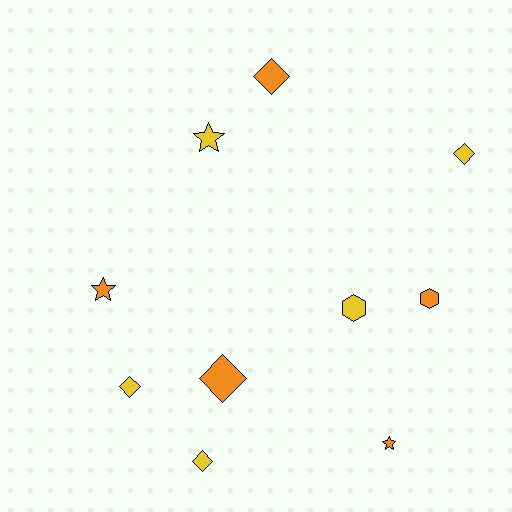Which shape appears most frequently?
Diamond, with 5 objects.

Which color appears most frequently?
Orange, with 5 objects.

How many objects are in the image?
There are 10 objects.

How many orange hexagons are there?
There is 1 orange hexagon.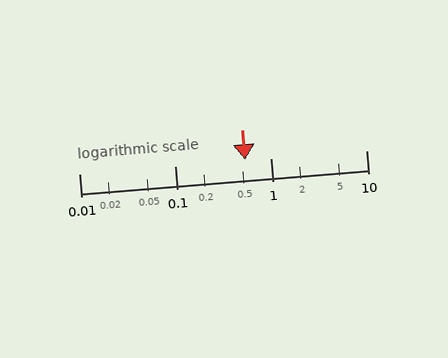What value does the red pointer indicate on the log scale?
The pointer indicates approximately 0.54.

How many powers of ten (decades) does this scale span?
The scale spans 3 decades, from 0.01 to 10.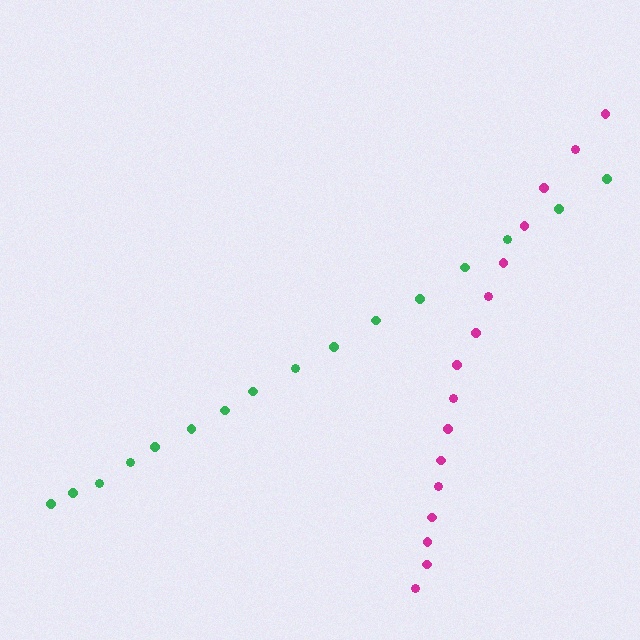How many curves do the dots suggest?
There are 2 distinct paths.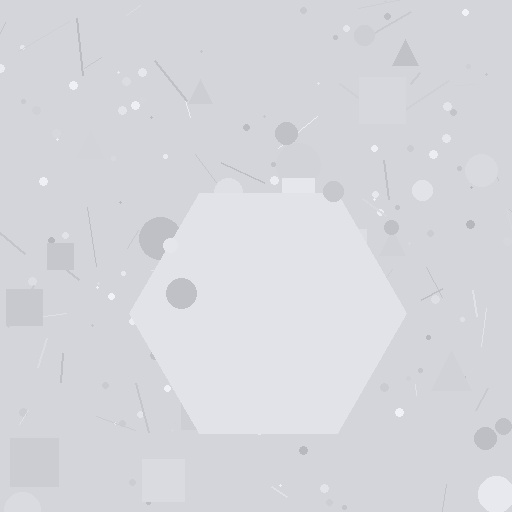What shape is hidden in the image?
A hexagon is hidden in the image.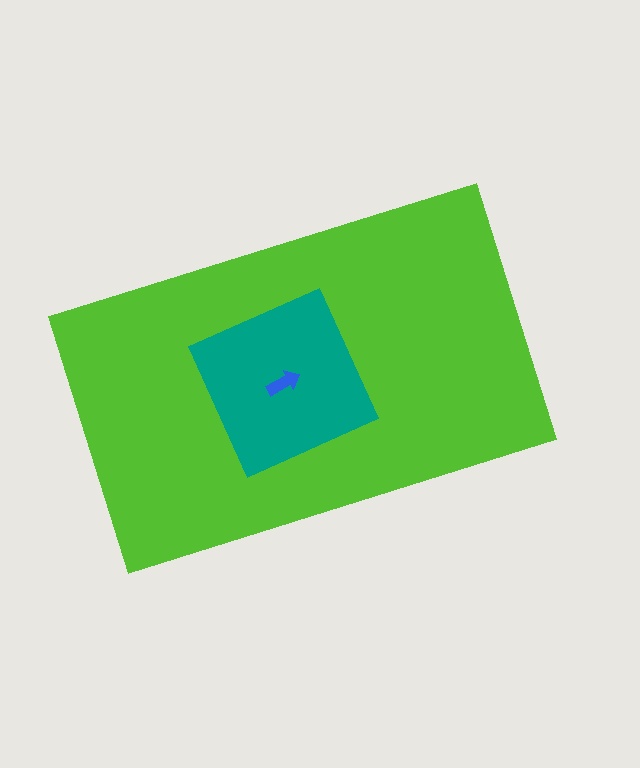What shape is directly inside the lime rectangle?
The teal square.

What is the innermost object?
The blue arrow.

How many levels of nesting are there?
3.